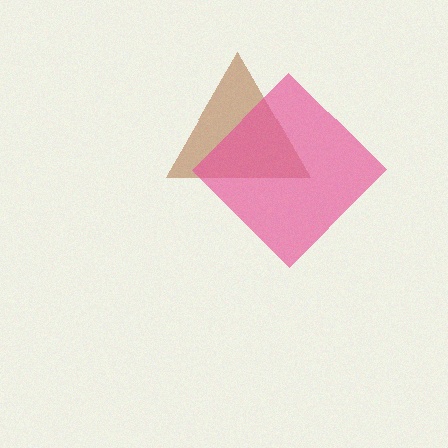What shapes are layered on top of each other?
The layered shapes are: a brown triangle, a pink diamond.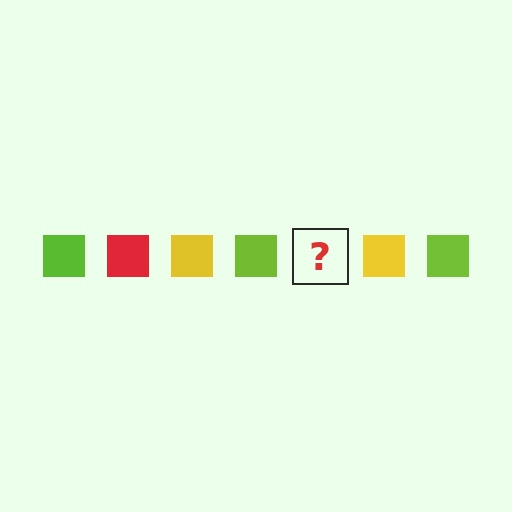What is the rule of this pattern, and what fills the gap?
The rule is that the pattern cycles through lime, red, yellow squares. The gap should be filled with a red square.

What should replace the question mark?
The question mark should be replaced with a red square.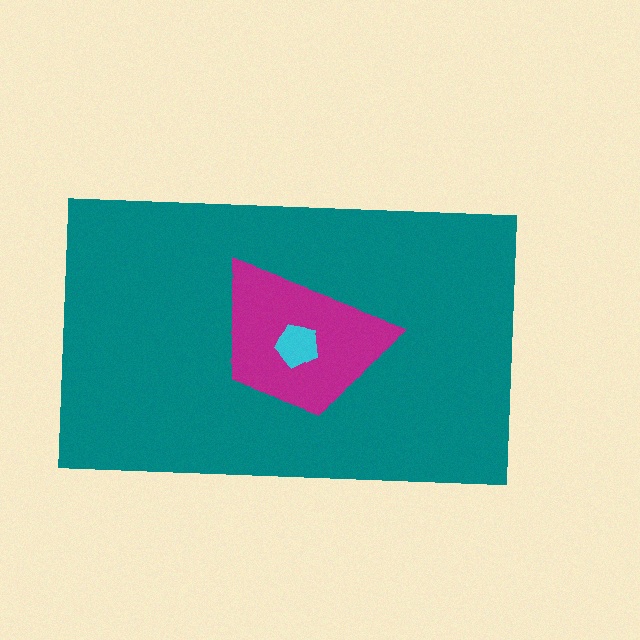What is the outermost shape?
The teal rectangle.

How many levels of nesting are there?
3.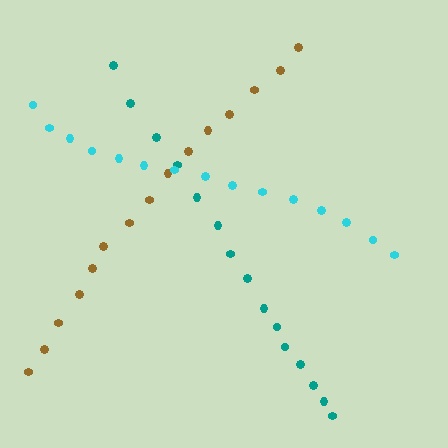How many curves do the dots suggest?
There are 3 distinct paths.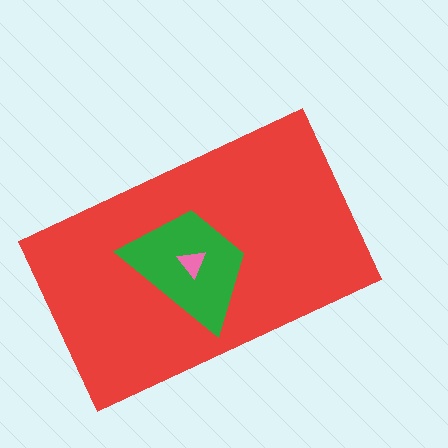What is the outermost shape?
The red rectangle.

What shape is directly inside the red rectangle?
The green trapezoid.